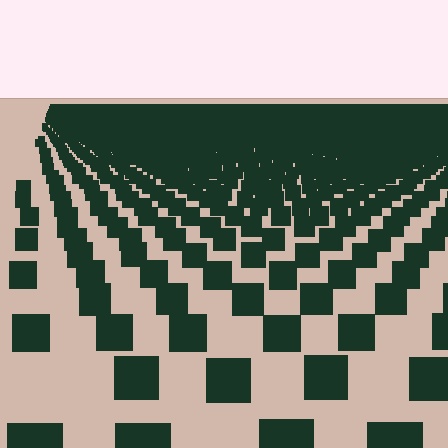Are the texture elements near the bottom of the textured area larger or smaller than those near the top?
Larger. Near the bottom, elements are closer to the viewer and appear at a bigger on-screen size.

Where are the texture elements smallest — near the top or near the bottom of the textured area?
Near the top.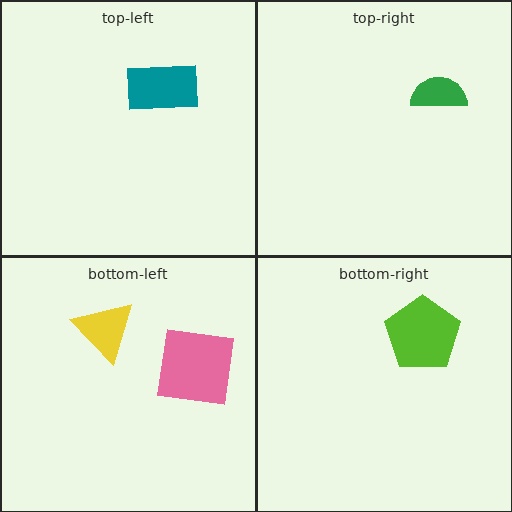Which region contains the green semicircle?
The top-right region.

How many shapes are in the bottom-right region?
1.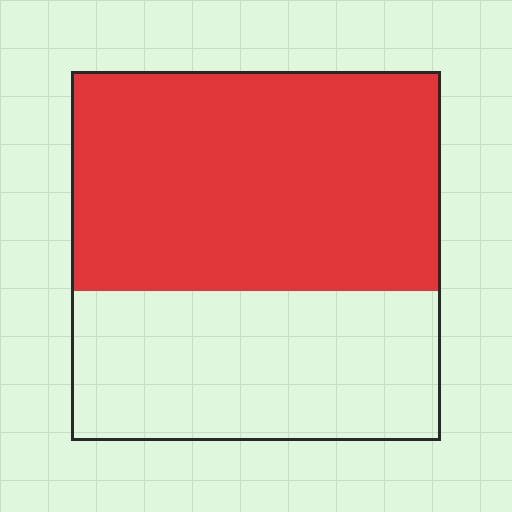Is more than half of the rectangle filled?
Yes.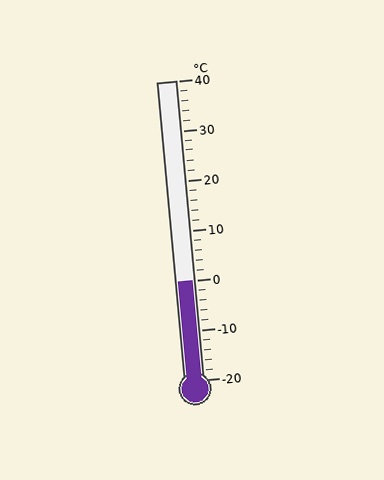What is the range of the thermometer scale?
The thermometer scale ranges from -20°C to 40°C.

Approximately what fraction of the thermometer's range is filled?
The thermometer is filled to approximately 35% of its range.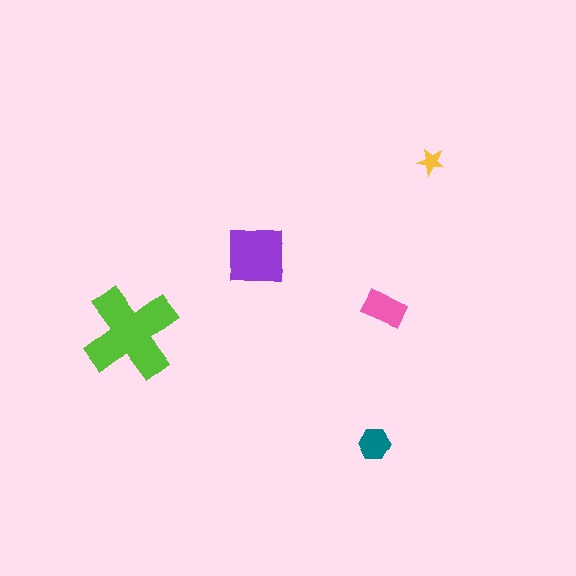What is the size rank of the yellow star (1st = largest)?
5th.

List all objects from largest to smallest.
The lime cross, the purple square, the pink rectangle, the teal hexagon, the yellow star.